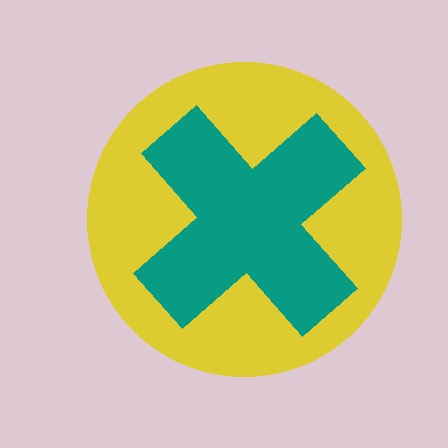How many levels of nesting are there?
2.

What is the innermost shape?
The teal cross.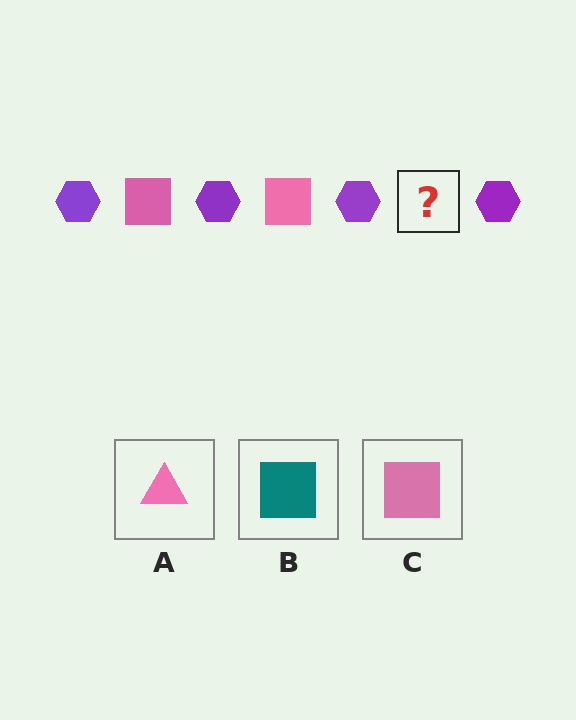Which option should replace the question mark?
Option C.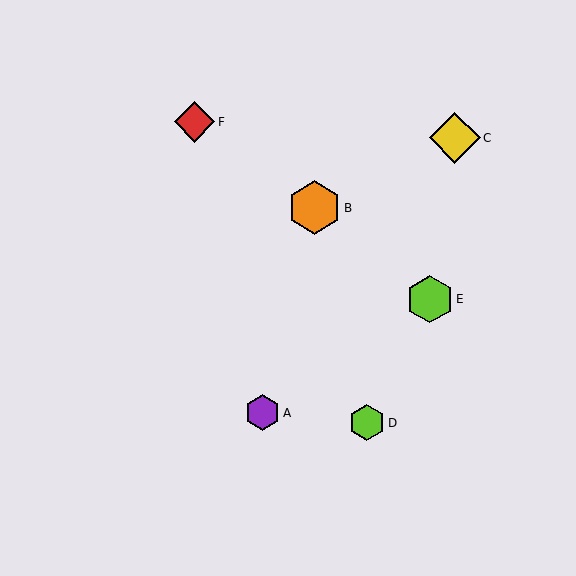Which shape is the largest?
The orange hexagon (labeled B) is the largest.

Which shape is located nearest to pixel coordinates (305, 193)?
The orange hexagon (labeled B) at (314, 208) is nearest to that location.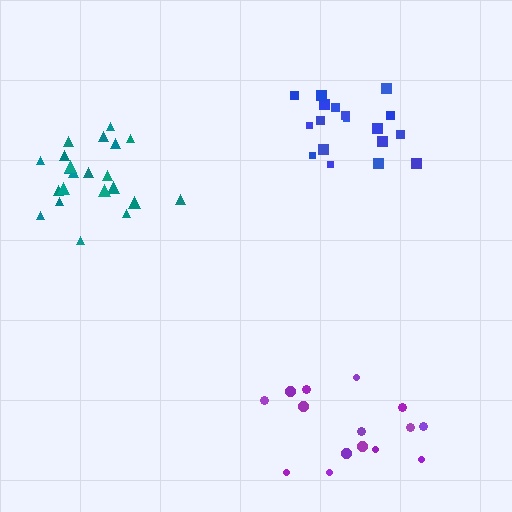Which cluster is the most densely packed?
Teal.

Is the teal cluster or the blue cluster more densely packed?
Teal.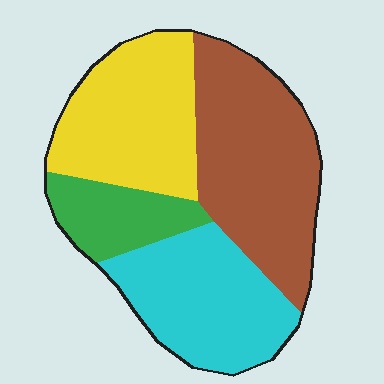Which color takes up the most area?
Brown, at roughly 35%.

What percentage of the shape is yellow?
Yellow takes up between a quarter and a half of the shape.